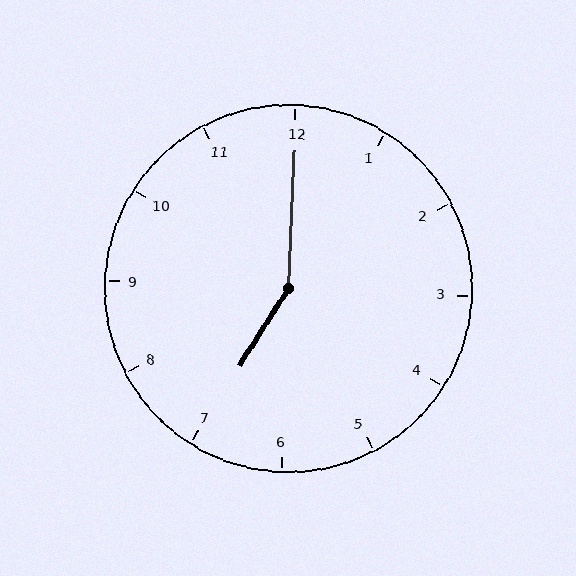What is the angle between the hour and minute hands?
Approximately 150 degrees.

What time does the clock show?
7:00.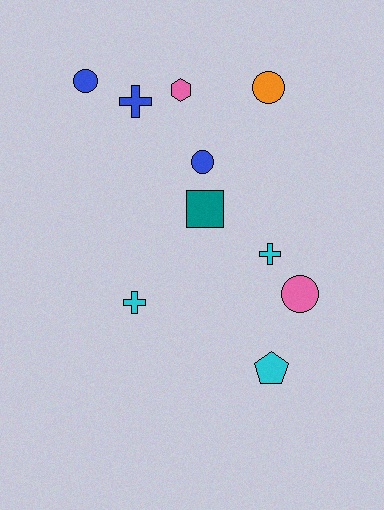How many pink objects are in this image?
There are 2 pink objects.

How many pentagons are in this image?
There is 1 pentagon.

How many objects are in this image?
There are 10 objects.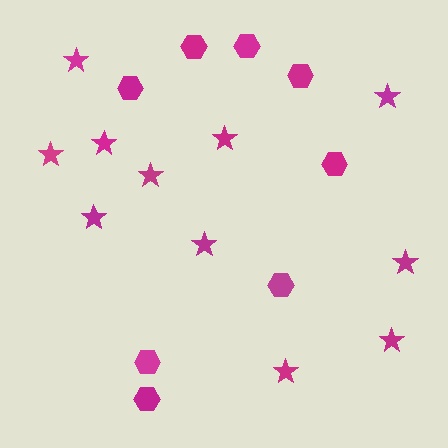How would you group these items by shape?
There are 2 groups: one group of stars (11) and one group of hexagons (8).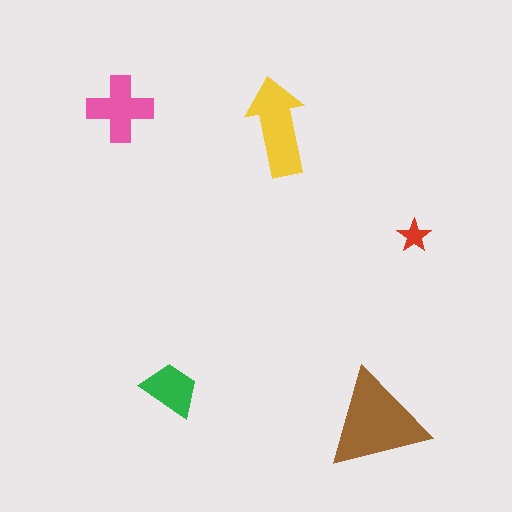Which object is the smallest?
The red star.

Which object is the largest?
The brown triangle.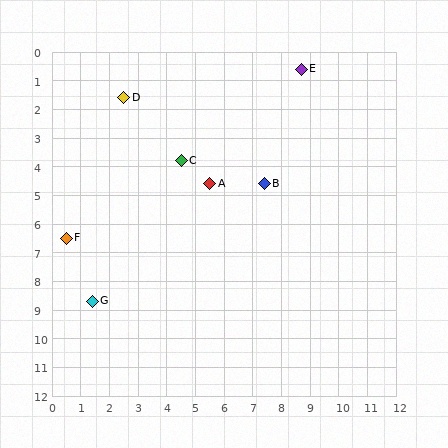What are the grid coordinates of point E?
Point E is at approximately (8.7, 0.6).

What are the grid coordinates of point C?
Point C is at approximately (4.5, 3.8).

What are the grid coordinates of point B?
Point B is at approximately (7.4, 4.6).